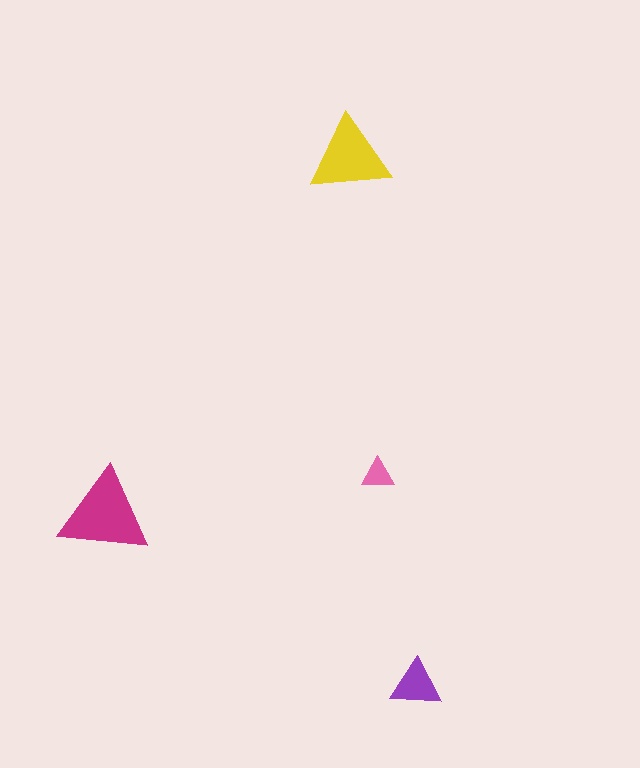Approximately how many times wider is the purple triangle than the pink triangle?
About 1.5 times wider.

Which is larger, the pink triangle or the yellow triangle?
The yellow one.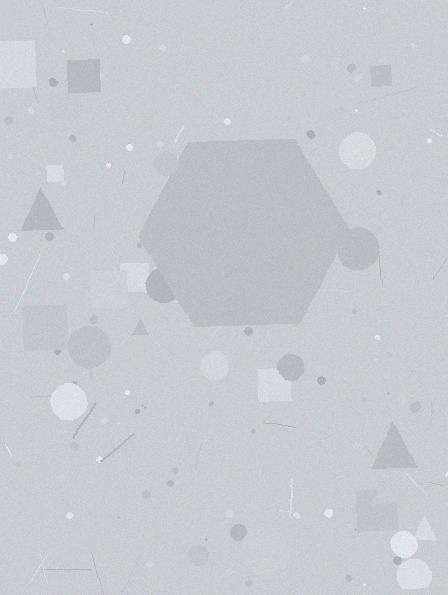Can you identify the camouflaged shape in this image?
The camouflaged shape is a hexagon.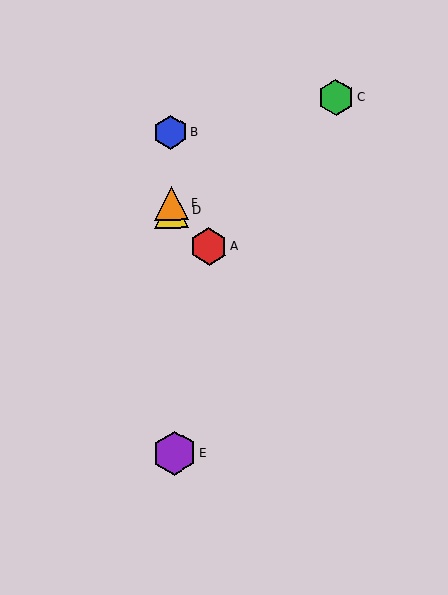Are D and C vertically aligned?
No, D is at x≈171 and C is at x≈336.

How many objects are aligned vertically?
4 objects (B, D, E, F) are aligned vertically.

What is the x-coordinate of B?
Object B is at x≈170.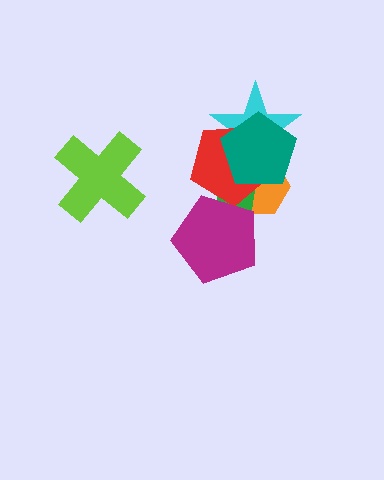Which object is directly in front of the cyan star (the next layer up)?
The red pentagon is directly in front of the cyan star.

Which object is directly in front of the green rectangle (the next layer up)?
The red pentagon is directly in front of the green rectangle.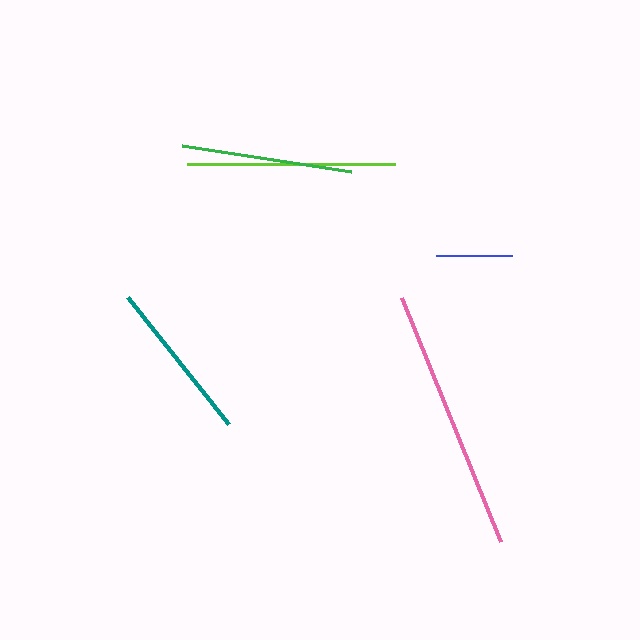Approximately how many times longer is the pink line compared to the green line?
The pink line is approximately 1.5 times the length of the green line.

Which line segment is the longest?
The pink line is the longest at approximately 263 pixels.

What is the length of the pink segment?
The pink segment is approximately 263 pixels long.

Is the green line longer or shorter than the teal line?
The green line is longer than the teal line.